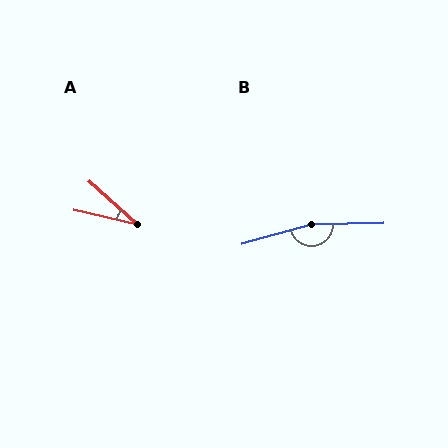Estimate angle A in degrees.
Approximately 29 degrees.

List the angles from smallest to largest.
A (29°), B (166°).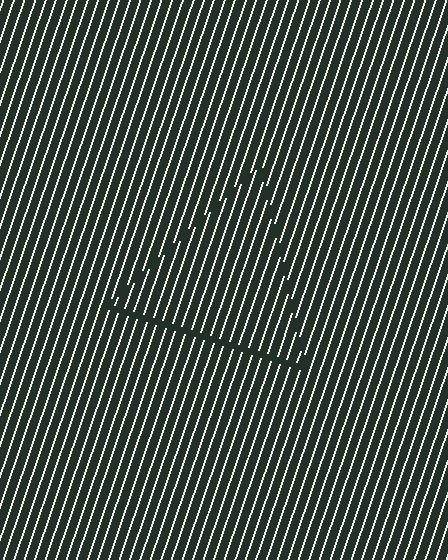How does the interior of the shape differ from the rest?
The interior of the shape contains the same grating, shifted by half a period — the contour is defined by the phase discontinuity where line-ends from the inner and outer gratings abut.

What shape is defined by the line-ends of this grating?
An illusory triangle. The interior of the shape contains the same grating, shifted by half a period — the contour is defined by the phase discontinuity where line-ends from the inner and outer gratings abut.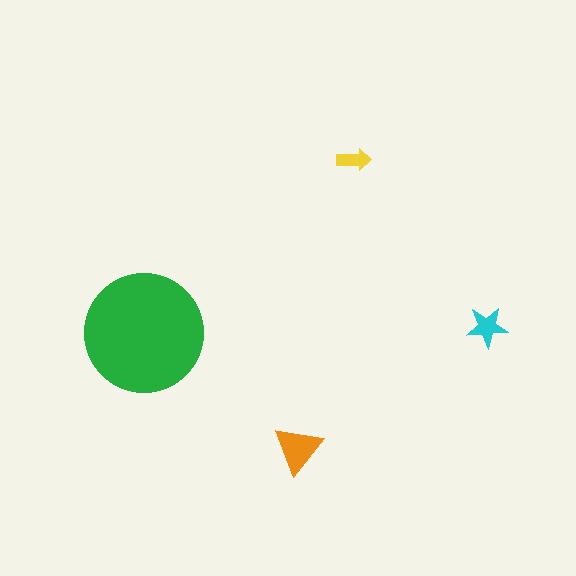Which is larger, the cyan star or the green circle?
The green circle.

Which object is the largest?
The green circle.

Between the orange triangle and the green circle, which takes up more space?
The green circle.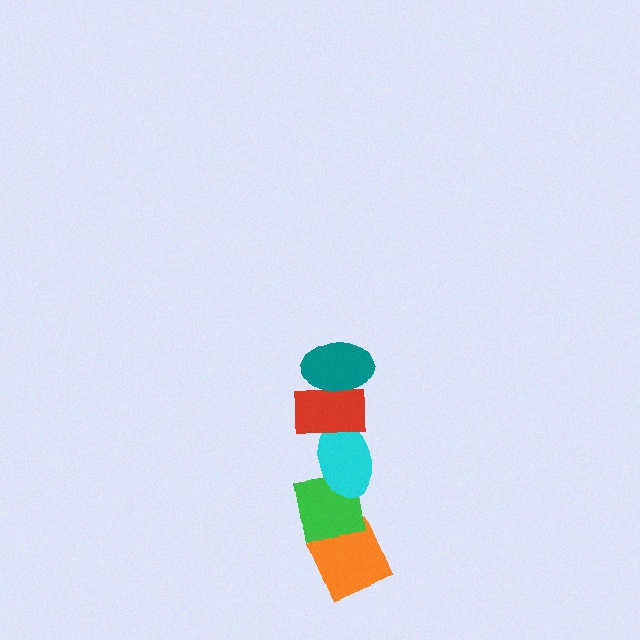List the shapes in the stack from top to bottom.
From top to bottom: the teal ellipse, the red rectangle, the cyan ellipse, the green square, the orange diamond.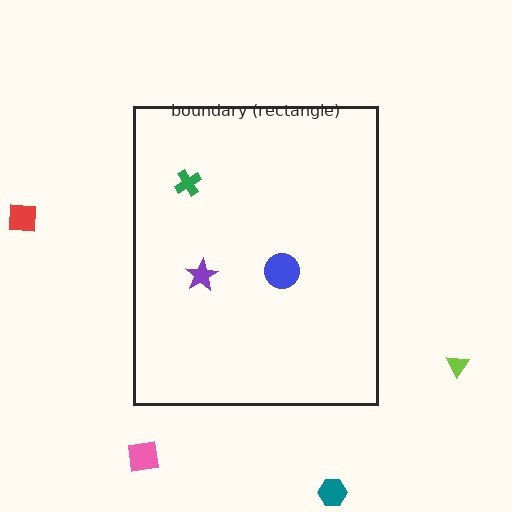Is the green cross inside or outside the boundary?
Inside.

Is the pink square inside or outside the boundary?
Outside.